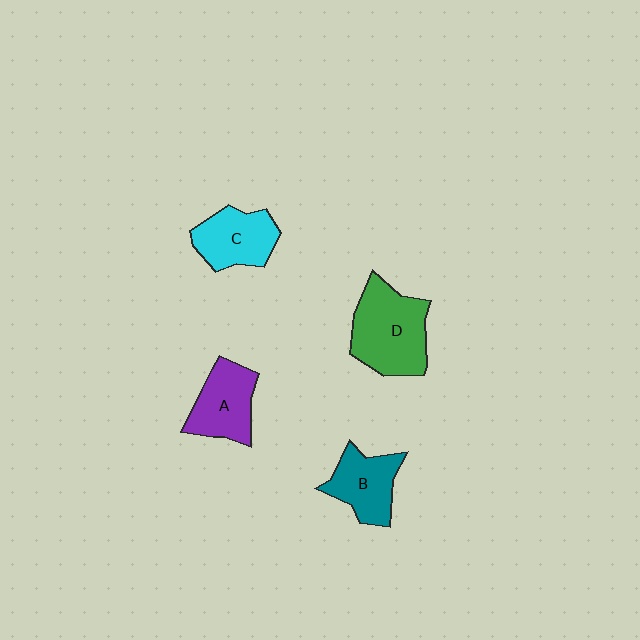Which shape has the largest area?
Shape D (green).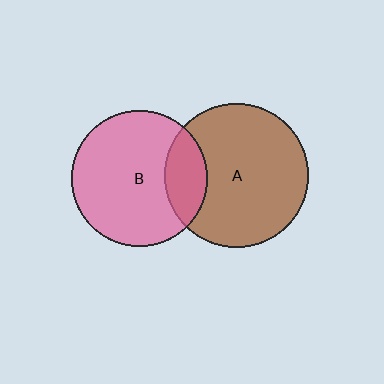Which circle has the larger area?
Circle A (brown).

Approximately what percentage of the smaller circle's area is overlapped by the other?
Approximately 20%.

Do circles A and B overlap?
Yes.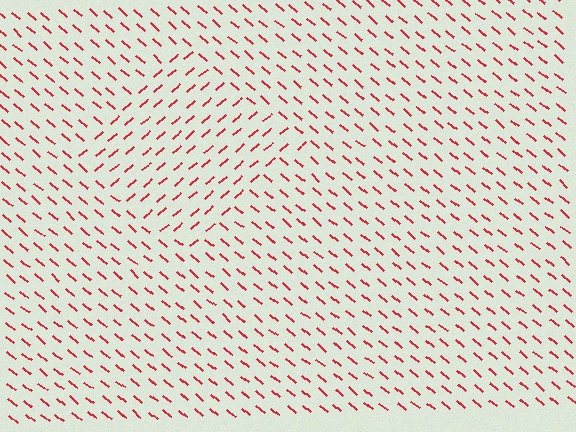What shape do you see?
I see a diamond.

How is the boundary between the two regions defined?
The boundary is defined purely by a change in line orientation (approximately 80 degrees difference). All lines are the same color and thickness.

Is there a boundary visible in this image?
Yes, there is a texture boundary formed by a change in line orientation.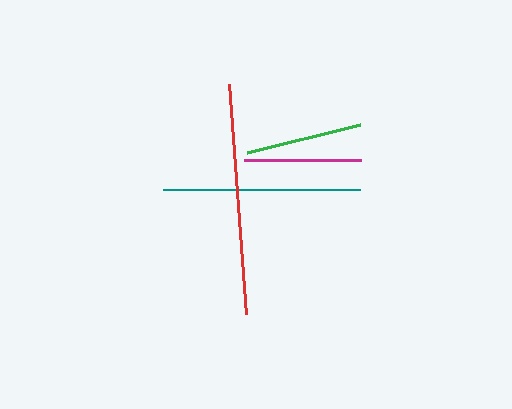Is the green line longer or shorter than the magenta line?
The magenta line is longer than the green line.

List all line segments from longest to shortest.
From longest to shortest: red, teal, magenta, green.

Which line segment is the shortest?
The green line is the shortest at approximately 116 pixels.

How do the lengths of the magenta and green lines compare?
The magenta and green lines are approximately the same length.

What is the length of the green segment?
The green segment is approximately 116 pixels long.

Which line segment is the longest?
The red line is the longest at approximately 231 pixels.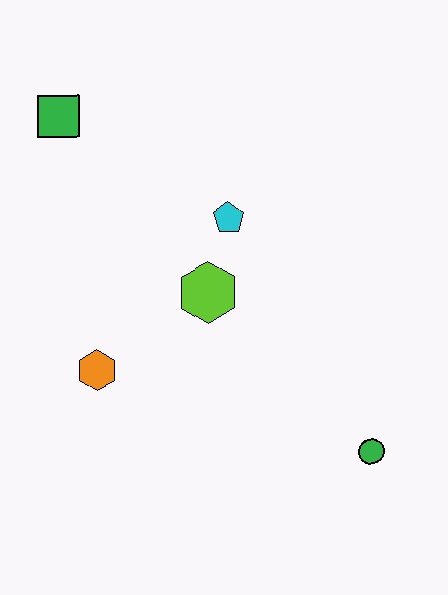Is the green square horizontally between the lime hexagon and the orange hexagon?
No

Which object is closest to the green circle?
The lime hexagon is closest to the green circle.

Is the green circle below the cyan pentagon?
Yes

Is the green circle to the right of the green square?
Yes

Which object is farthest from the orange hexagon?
The green circle is farthest from the orange hexagon.